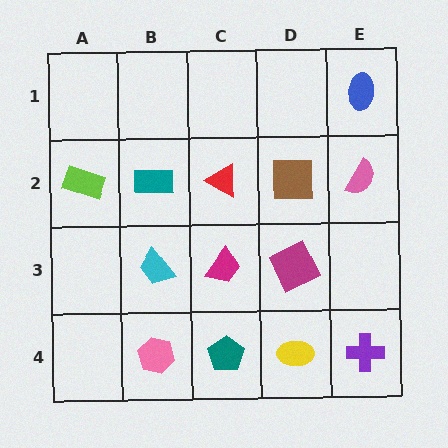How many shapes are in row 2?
5 shapes.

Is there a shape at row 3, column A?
No, that cell is empty.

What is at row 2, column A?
A lime rectangle.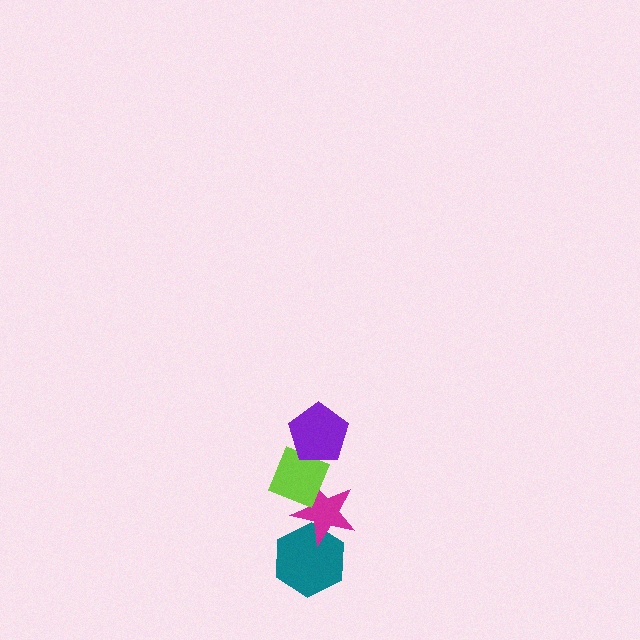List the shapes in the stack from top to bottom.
From top to bottom: the purple pentagon, the lime diamond, the magenta star, the teal hexagon.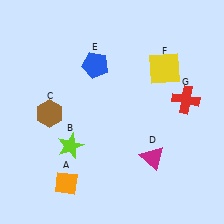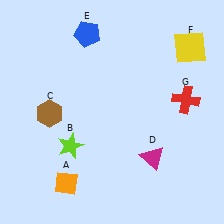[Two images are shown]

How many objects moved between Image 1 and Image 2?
2 objects moved between the two images.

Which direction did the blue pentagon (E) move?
The blue pentagon (E) moved up.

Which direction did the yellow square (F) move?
The yellow square (F) moved right.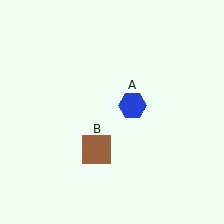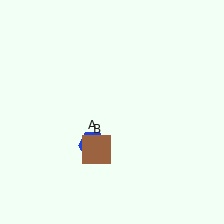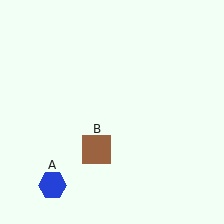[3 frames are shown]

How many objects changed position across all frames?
1 object changed position: blue hexagon (object A).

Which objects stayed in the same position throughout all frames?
Brown square (object B) remained stationary.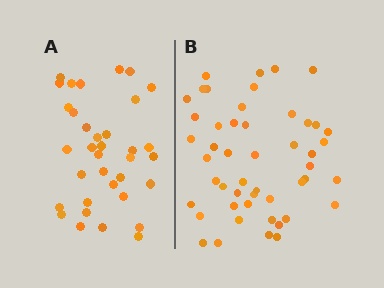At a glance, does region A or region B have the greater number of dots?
Region B (the right region) has more dots.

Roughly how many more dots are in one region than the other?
Region B has approximately 15 more dots than region A.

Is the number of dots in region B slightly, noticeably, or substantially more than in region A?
Region B has noticeably more, but not dramatically so. The ratio is roughly 1.4 to 1.